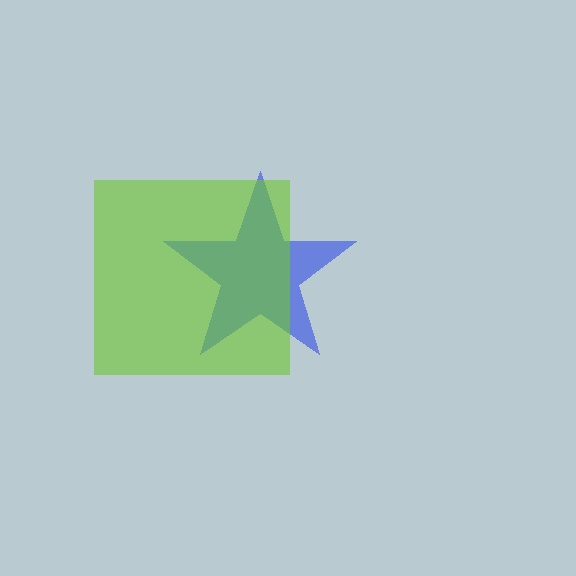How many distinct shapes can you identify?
There are 2 distinct shapes: a blue star, a lime square.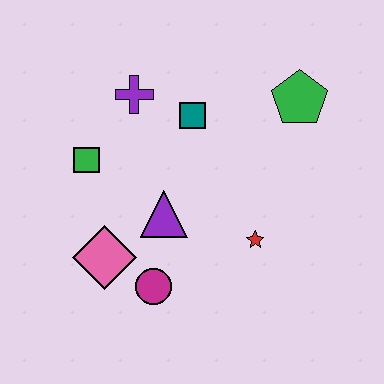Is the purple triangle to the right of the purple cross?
Yes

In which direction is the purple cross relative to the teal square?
The purple cross is to the left of the teal square.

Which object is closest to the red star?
The purple triangle is closest to the red star.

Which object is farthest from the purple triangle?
The green pentagon is farthest from the purple triangle.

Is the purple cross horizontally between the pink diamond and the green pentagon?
Yes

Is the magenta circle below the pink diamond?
Yes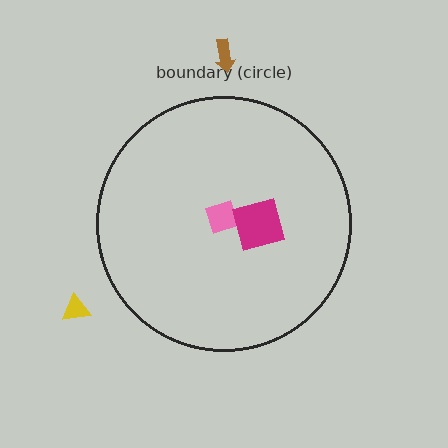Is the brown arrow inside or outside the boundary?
Outside.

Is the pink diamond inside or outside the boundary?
Inside.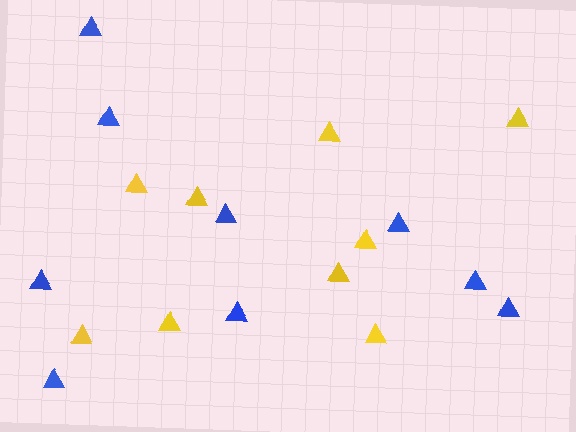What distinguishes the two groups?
There are 2 groups: one group of yellow triangles (9) and one group of blue triangles (9).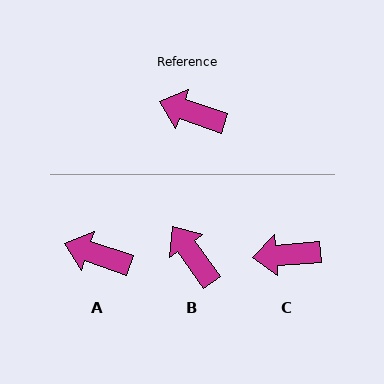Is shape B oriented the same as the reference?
No, it is off by about 36 degrees.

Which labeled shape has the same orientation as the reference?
A.